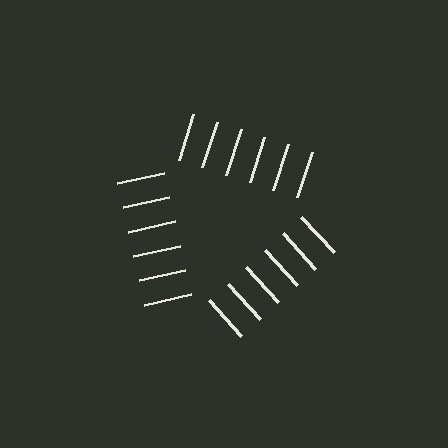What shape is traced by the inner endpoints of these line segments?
An illusory triangle — the line segments terminate on its edges but no continuous stroke is drawn.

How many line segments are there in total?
18 — 6 along each of the 3 edges.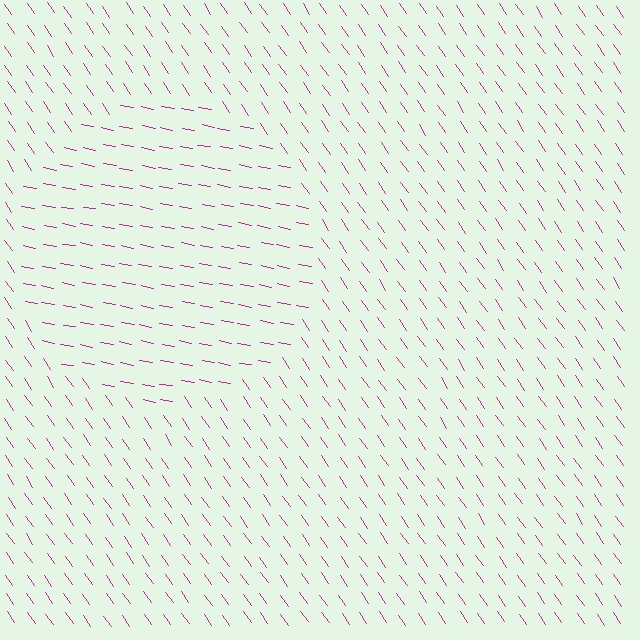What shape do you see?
I see a circle.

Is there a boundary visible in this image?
Yes, there is a texture boundary formed by a change in line orientation.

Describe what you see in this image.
The image is filled with small magenta line segments. A circle region in the image has lines oriented differently from the surrounding lines, creating a visible texture boundary.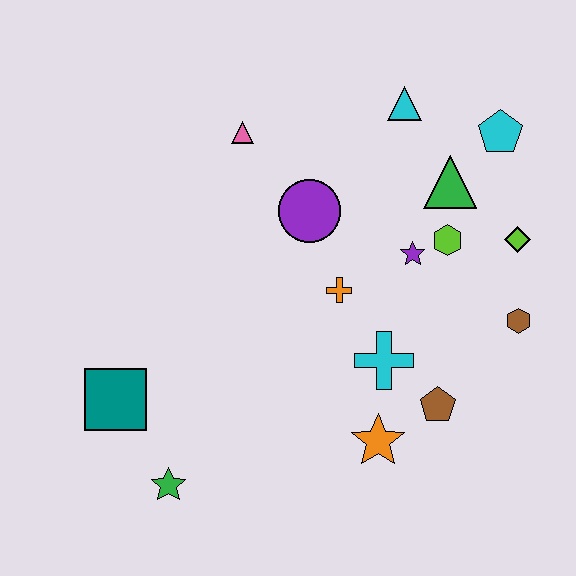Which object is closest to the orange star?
The brown pentagon is closest to the orange star.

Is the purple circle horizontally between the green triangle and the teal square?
Yes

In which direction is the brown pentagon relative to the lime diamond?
The brown pentagon is below the lime diamond.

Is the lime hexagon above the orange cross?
Yes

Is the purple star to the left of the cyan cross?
No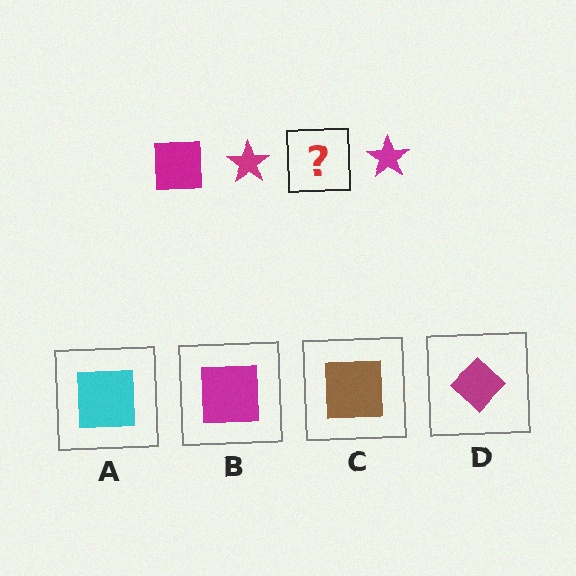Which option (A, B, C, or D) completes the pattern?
B.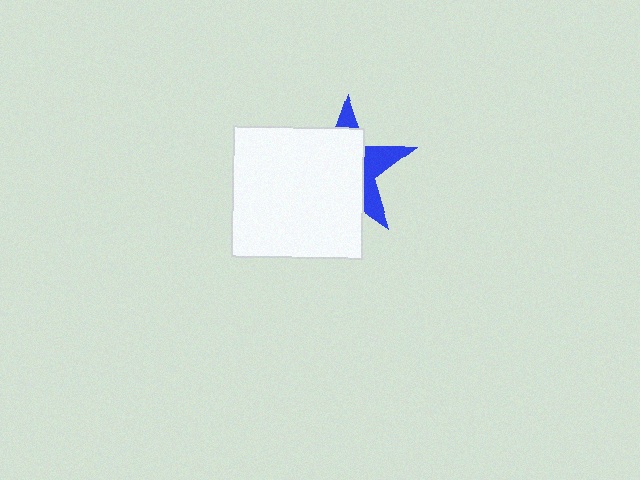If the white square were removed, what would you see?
You would see the complete blue star.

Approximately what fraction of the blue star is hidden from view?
Roughly 68% of the blue star is hidden behind the white square.